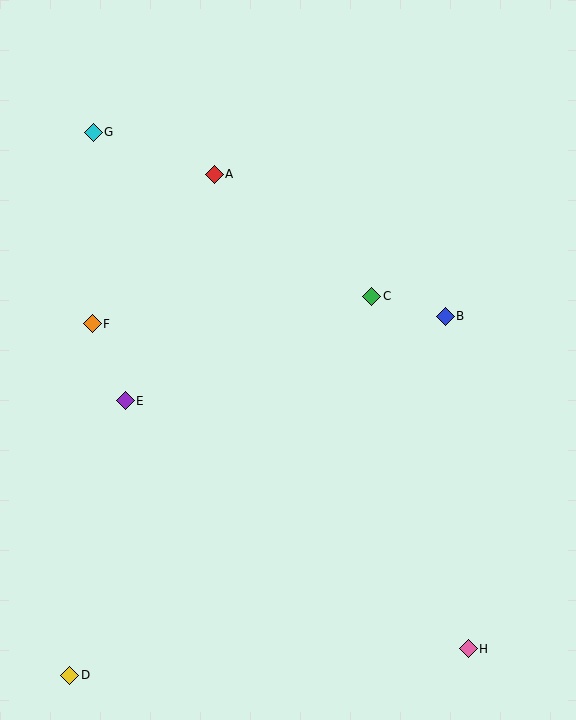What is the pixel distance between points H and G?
The distance between H and G is 638 pixels.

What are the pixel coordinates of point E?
Point E is at (125, 401).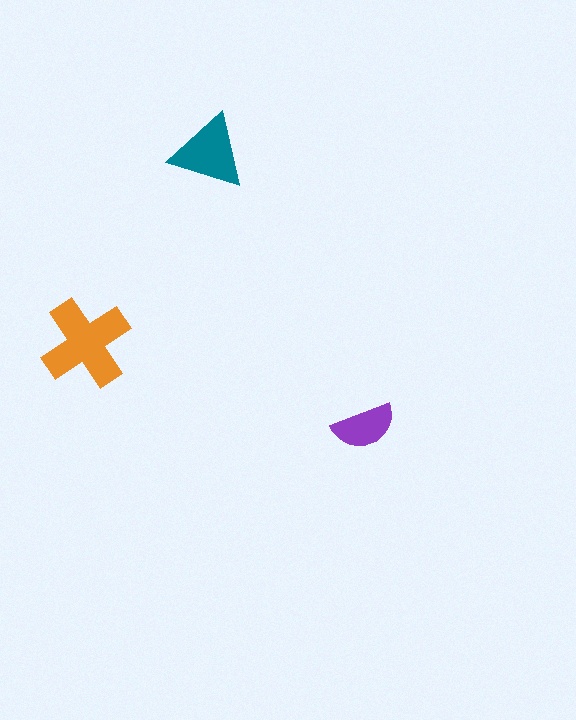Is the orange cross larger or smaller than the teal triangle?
Larger.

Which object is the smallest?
The purple semicircle.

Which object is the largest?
The orange cross.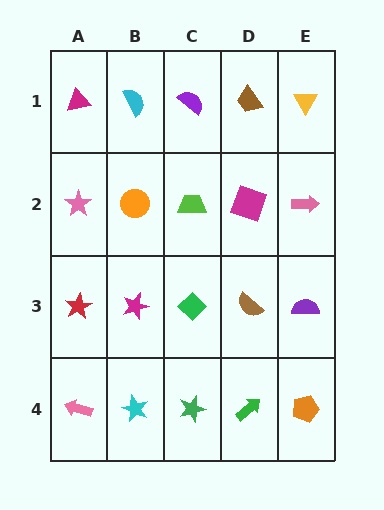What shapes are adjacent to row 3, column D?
A magenta square (row 2, column D), a green arrow (row 4, column D), a green diamond (row 3, column C), a purple semicircle (row 3, column E).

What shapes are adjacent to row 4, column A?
A red star (row 3, column A), a cyan star (row 4, column B).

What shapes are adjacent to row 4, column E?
A purple semicircle (row 3, column E), a green arrow (row 4, column D).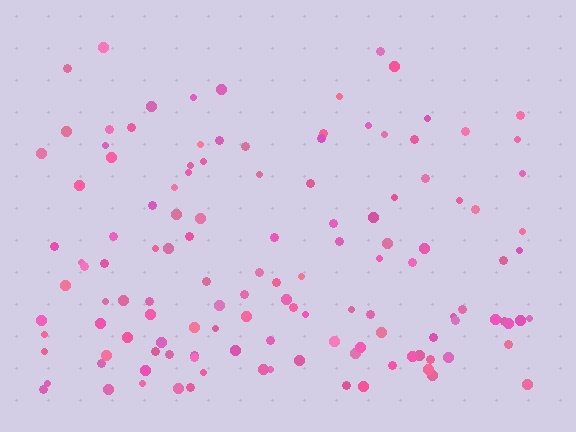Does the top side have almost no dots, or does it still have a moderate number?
Still a moderate number, just noticeably fewer than the bottom.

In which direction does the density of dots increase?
From top to bottom, with the bottom side densest.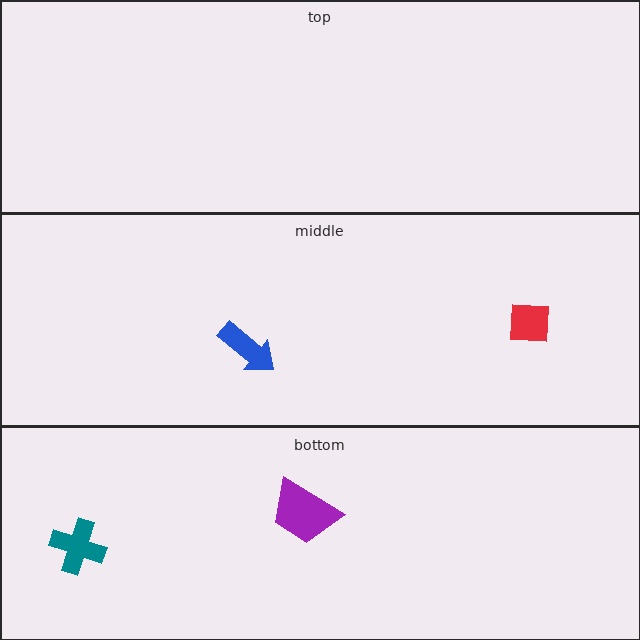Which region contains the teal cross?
The bottom region.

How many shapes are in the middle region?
2.